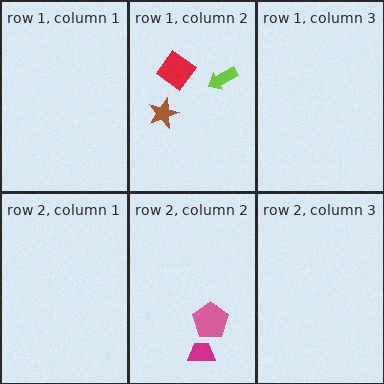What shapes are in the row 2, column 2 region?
The pink pentagon, the magenta trapezoid.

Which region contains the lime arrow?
The row 1, column 2 region.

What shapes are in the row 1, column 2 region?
The lime arrow, the brown star, the red diamond.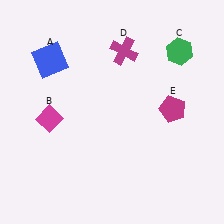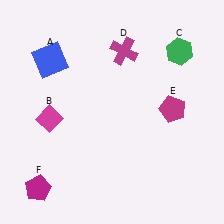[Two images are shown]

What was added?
A magenta pentagon (F) was added in Image 2.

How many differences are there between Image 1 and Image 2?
There is 1 difference between the two images.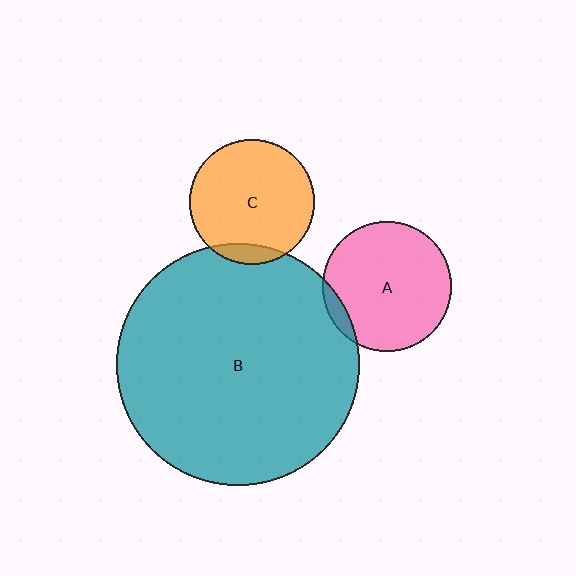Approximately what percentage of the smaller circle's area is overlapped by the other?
Approximately 10%.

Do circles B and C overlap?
Yes.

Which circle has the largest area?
Circle B (teal).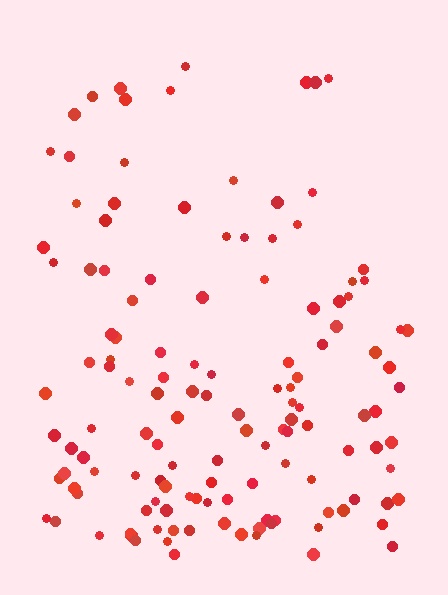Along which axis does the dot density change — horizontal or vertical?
Vertical.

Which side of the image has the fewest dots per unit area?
The top.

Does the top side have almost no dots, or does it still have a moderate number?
Still a moderate number, just noticeably fewer than the bottom.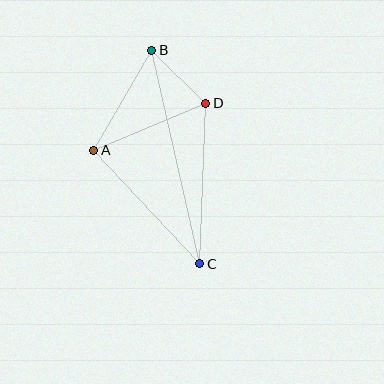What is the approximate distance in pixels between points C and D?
The distance between C and D is approximately 161 pixels.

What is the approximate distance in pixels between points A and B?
The distance between A and B is approximately 115 pixels.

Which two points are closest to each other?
Points B and D are closest to each other.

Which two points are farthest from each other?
Points B and C are farthest from each other.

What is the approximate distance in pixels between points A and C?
The distance between A and C is approximately 156 pixels.